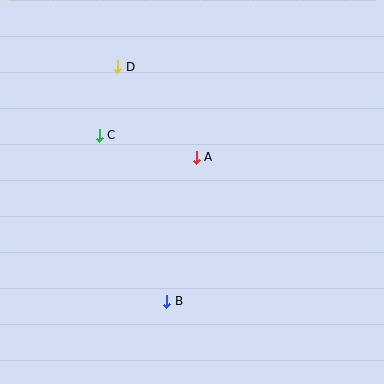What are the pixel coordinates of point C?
Point C is at (99, 135).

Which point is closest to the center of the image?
Point A at (196, 157) is closest to the center.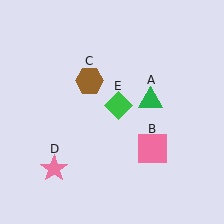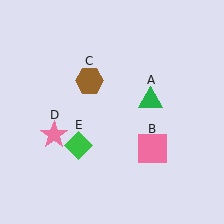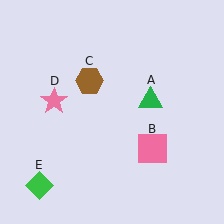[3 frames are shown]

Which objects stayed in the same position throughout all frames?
Green triangle (object A) and pink square (object B) and brown hexagon (object C) remained stationary.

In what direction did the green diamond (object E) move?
The green diamond (object E) moved down and to the left.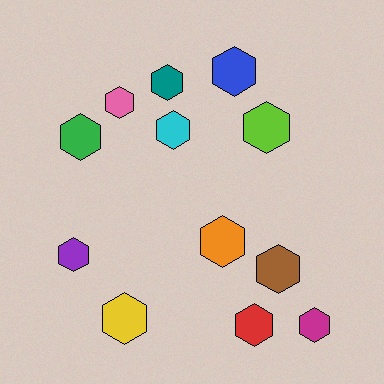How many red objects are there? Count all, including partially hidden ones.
There is 1 red object.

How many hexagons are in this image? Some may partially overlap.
There are 12 hexagons.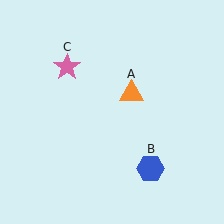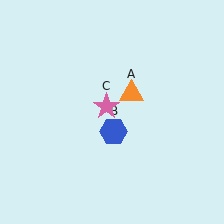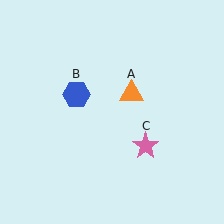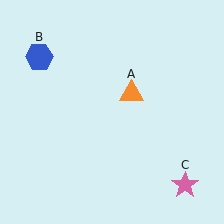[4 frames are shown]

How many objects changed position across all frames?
2 objects changed position: blue hexagon (object B), pink star (object C).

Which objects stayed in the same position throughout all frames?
Orange triangle (object A) remained stationary.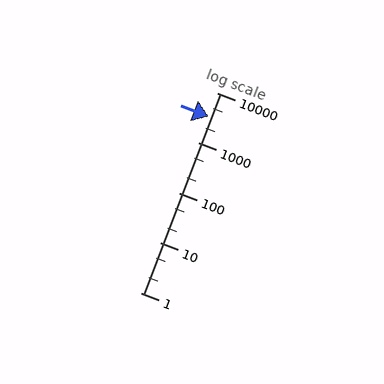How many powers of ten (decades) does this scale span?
The scale spans 4 decades, from 1 to 10000.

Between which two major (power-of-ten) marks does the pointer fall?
The pointer is between 1000 and 10000.